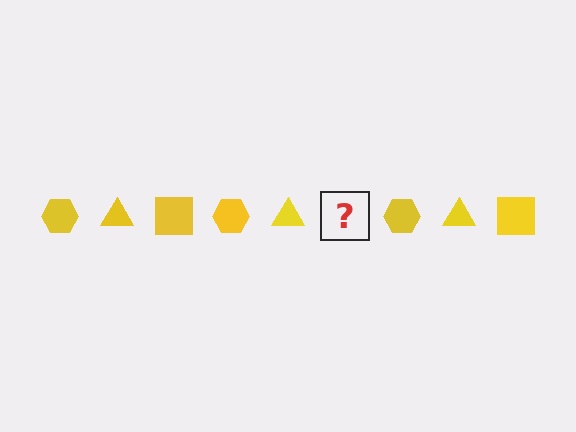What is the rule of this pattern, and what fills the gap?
The rule is that the pattern cycles through hexagon, triangle, square shapes in yellow. The gap should be filled with a yellow square.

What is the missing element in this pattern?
The missing element is a yellow square.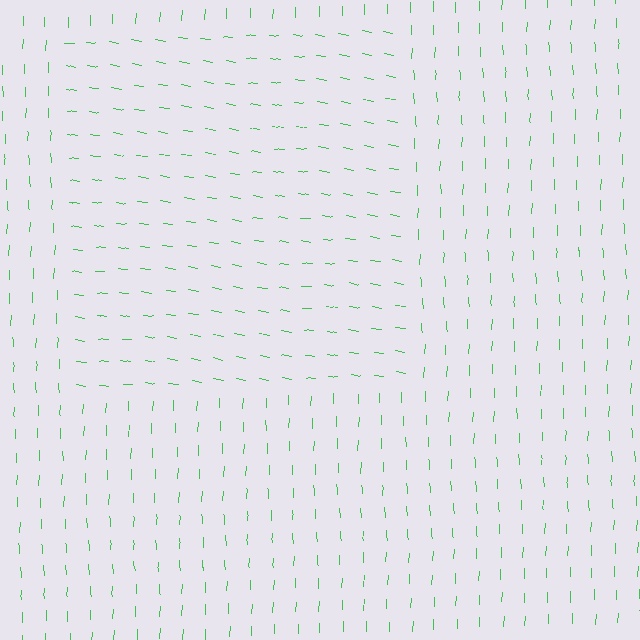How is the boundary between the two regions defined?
The boundary is defined purely by a change in line orientation (approximately 82 degrees difference). All lines are the same color and thickness.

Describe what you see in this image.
The image is filled with small green line segments. A rectangle region in the image has lines oriented differently from the surrounding lines, creating a visible texture boundary.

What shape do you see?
I see a rectangle.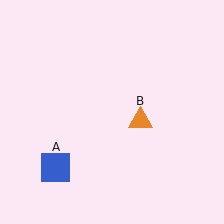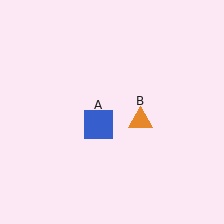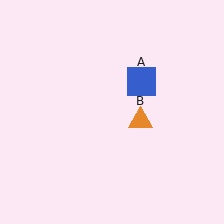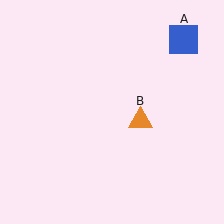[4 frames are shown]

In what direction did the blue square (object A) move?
The blue square (object A) moved up and to the right.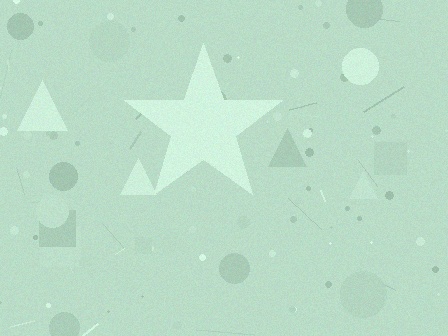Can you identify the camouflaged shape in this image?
The camouflaged shape is a star.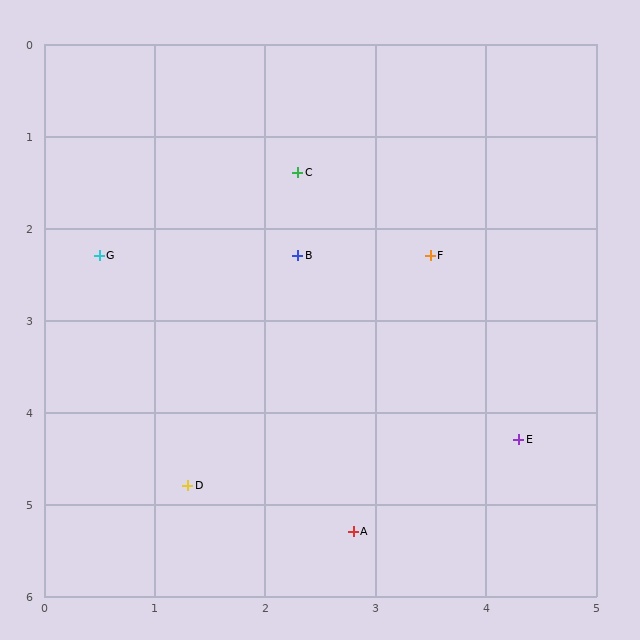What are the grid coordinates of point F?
Point F is at approximately (3.5, 2.3).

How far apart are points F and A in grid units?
Points F and A are about 3.1 grid units apart.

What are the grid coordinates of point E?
Point E is at approximately (4.3, 4.3).